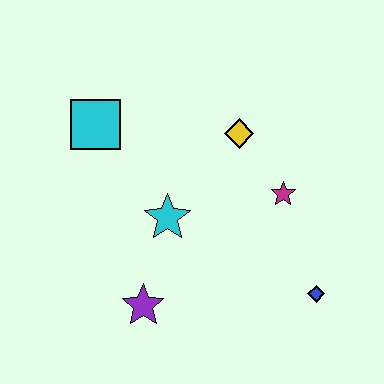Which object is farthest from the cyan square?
The blue diamond is farthest from the cyan square.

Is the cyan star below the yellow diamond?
Yes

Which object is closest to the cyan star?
The purple star is closest to the cyan star.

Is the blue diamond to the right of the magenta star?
Yes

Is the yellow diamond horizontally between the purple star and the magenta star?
Yes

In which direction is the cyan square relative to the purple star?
The cyan square is above the purple star.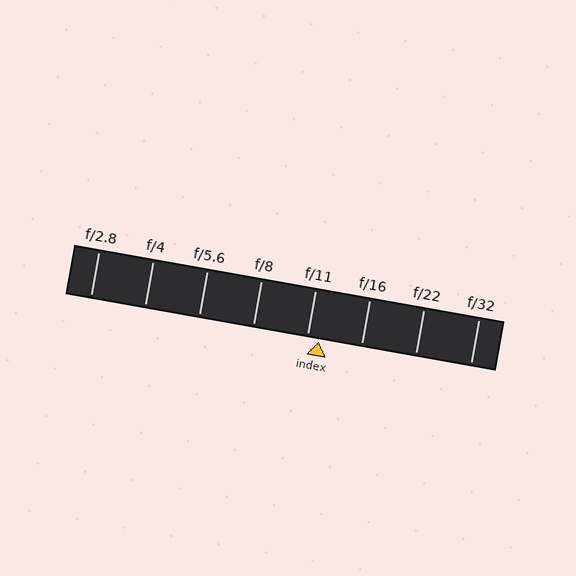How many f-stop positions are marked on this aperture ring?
There are 8 f-stop positions marked.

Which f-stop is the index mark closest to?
The index mark is closest to f/11.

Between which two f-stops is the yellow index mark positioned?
The index mark is between f/11 and f/16.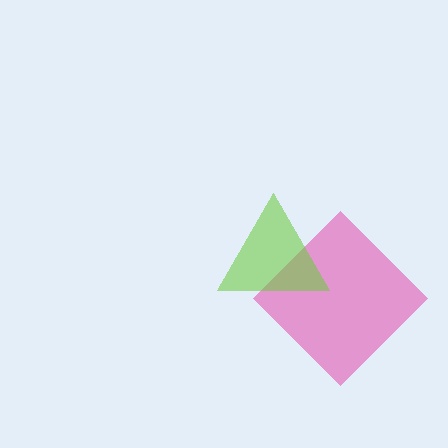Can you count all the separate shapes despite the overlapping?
Yes, there are 2 separate shapes.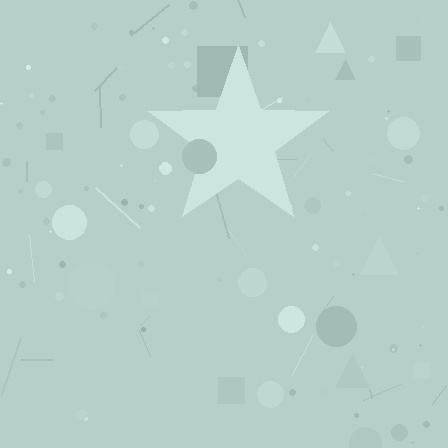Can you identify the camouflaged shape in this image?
The camouflaged shape is a star.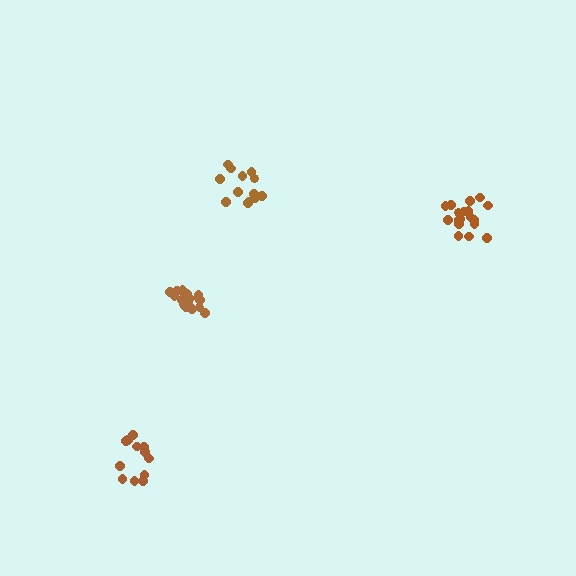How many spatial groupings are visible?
There are 4 spatial groupings.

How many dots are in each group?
Group 1: 18 dots, Group 2: 18 dots, Group 3: 12 dots, Group 4: 13 dots (61 total).